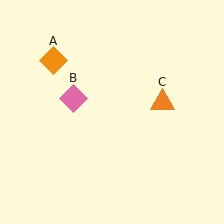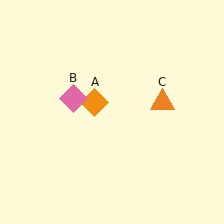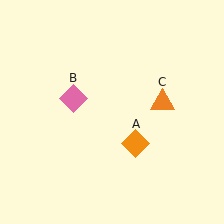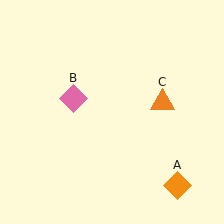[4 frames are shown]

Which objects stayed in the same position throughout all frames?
Pink diamond (object B) and orange triangle (object C) remained stationary.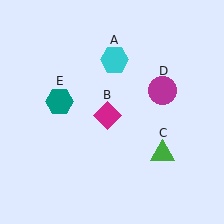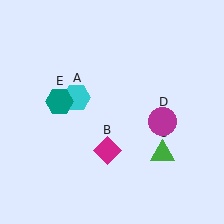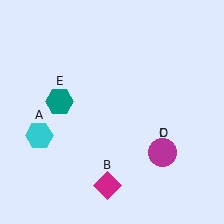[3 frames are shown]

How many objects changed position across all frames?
3 objects changed position: cyan hexagon (object A), magenta diamond (object B), magenta circle (object D).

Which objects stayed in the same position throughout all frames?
Green triangle (object C) and teal hexagon (object E) remained stationary.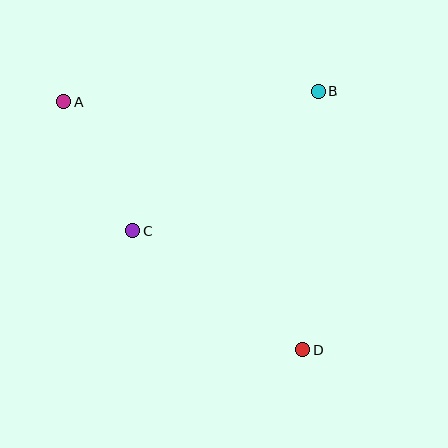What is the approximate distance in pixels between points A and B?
The distance between A and B is approximately 255 pixels.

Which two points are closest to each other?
Points A and C are closest to each other.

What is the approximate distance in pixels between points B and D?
The distance between B and D is approximately 259 pixels.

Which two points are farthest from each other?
Points A and D are farthest from each other.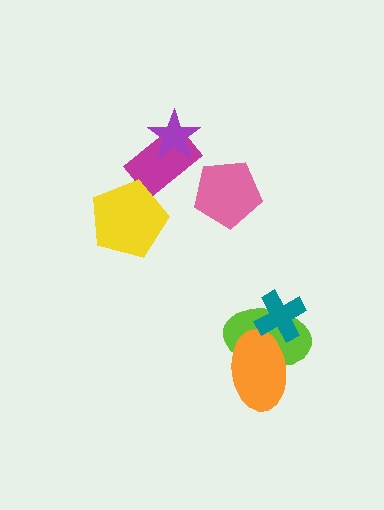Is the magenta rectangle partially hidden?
Yes, it is partially covered by another shape.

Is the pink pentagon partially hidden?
No, no other shape covers it.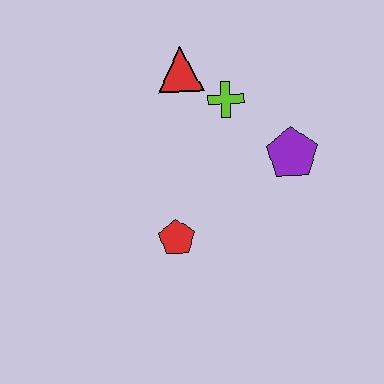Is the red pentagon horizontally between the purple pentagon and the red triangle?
No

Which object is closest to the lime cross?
The red triangle is closest to the lime cross.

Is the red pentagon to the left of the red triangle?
Yes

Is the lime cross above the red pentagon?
Yes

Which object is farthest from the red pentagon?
The red triangle is farthest from the red pentagon.